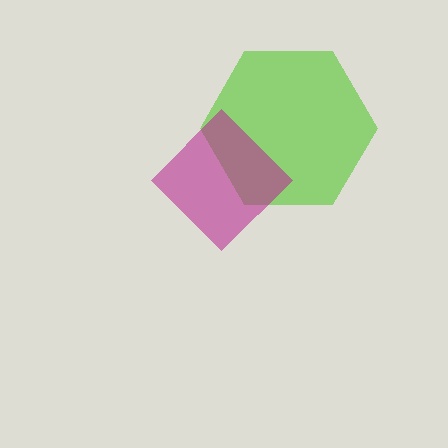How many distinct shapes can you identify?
There are 2 distinct shapes: a lime hexagon, a magenta diamond.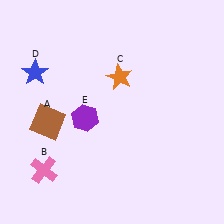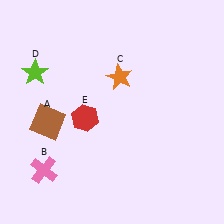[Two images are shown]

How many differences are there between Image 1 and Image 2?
There are 2 differences between the two images.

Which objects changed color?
D changed from blue to lime. E changed from purple to red.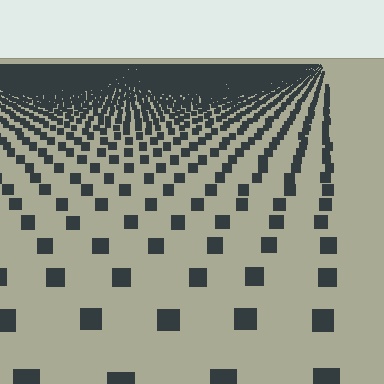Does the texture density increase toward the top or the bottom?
Density increases toward the top.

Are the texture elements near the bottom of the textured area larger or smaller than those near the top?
Larger. Near the bottom, elements are closer to the viewer and appear at a bigger on-screen size.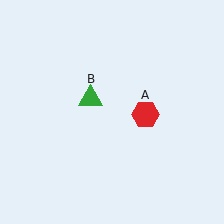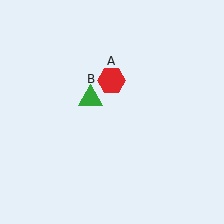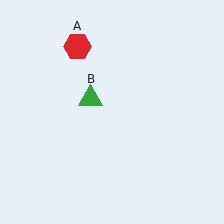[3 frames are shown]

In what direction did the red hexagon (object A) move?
The red hexagon (object A) moved up and to the left.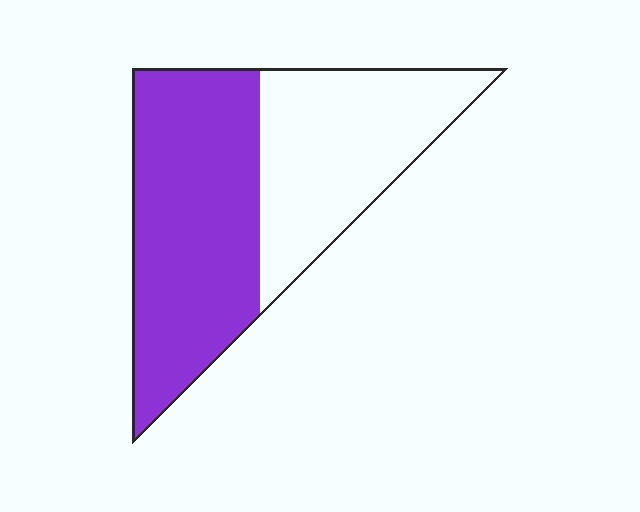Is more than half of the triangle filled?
Yes.